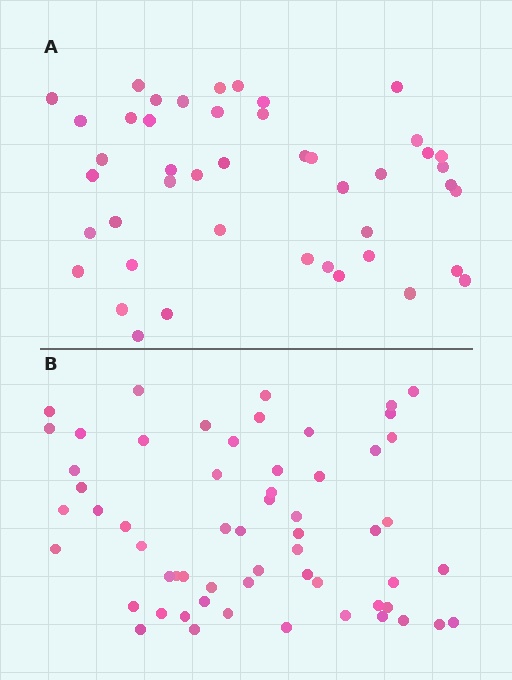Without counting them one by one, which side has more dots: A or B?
Region B (the bottom region) has more dots.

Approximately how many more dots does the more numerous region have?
Region B has approximately 15 more dots than region A.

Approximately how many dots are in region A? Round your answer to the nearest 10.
About 40 dots. (The exact count is 45, which rounds to 40.)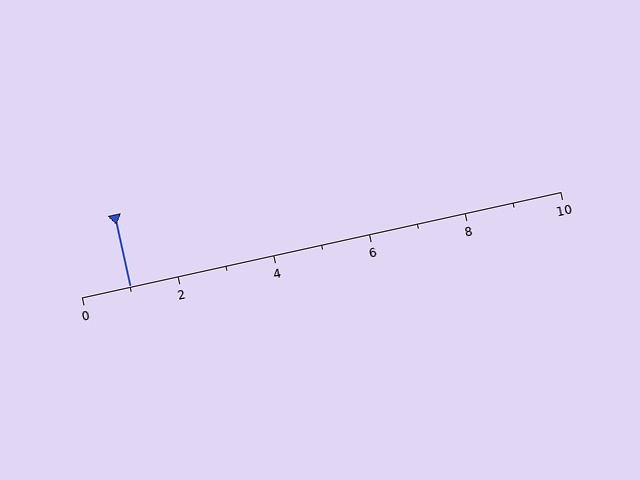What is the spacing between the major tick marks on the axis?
The major ticks are spaced 2 apart.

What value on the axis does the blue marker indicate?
The marker indicates approximately 1.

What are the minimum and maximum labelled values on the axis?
The axis runs from 0 to 10.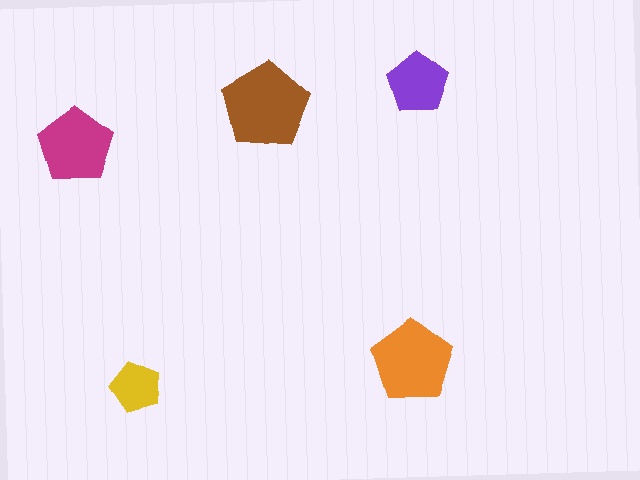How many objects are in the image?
There are 5 objects in the image.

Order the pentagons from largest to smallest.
the brown one, the orange one, the magenta one, the purple one, the yellow one.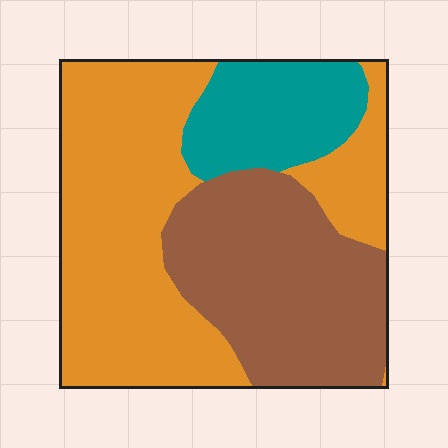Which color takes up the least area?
Teal, at roughly 15%.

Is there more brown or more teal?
Brown.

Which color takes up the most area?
Orange, at roughly 50%.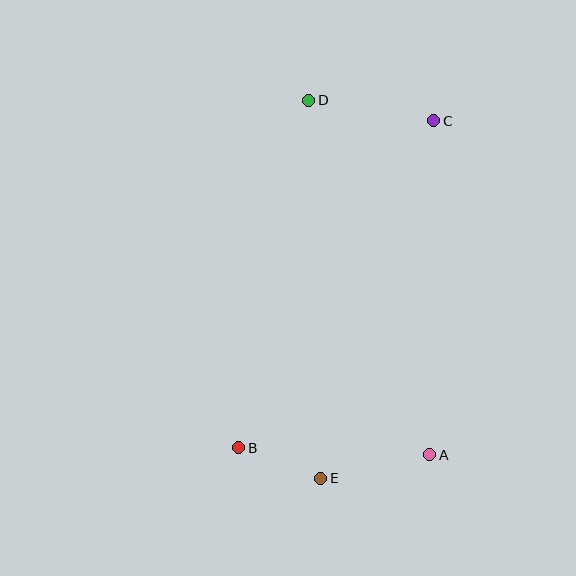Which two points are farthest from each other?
Points B and C are farthest from each other.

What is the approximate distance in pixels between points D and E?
The distance between D and E is approximately 378 pixels.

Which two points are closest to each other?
Points B and E are closest to each other.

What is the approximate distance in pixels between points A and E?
The distance between A and E is approximately 111 pixels.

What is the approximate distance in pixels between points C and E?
The distance between C and E is approximately 375 pixels.